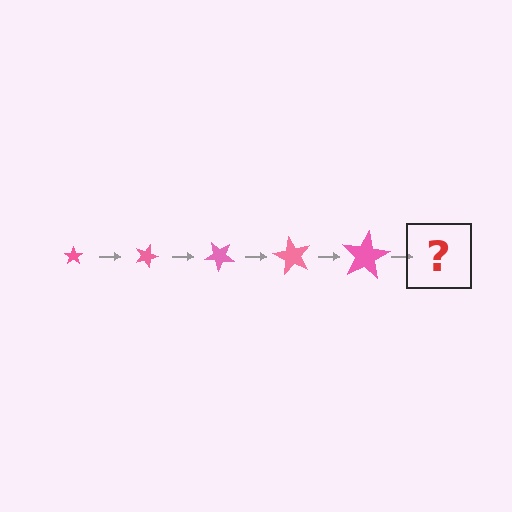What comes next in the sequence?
The next element should be a star, larger than the previous one and rotated 100 degrees from the start.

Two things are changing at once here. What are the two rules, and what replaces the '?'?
The two rules are that the star grows larger each step and it rotates 20 degrees each step. The '?' should be a star, larger than the previous one and rotated 100 degrees from the start.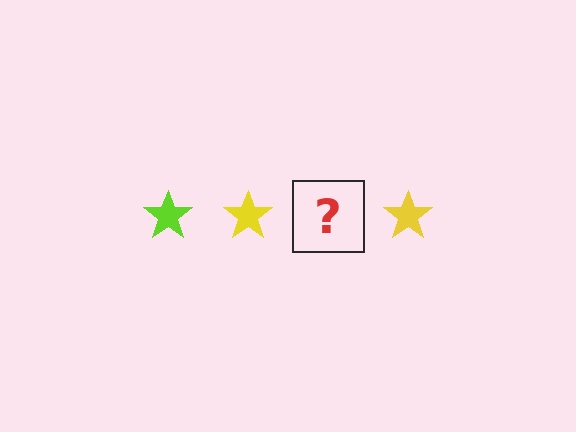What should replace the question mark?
The question mark should be replaced with a lime star.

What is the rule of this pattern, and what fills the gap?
The rule is that the pattern cycles through lime, yellow stars. The gap should be filled with a lime star.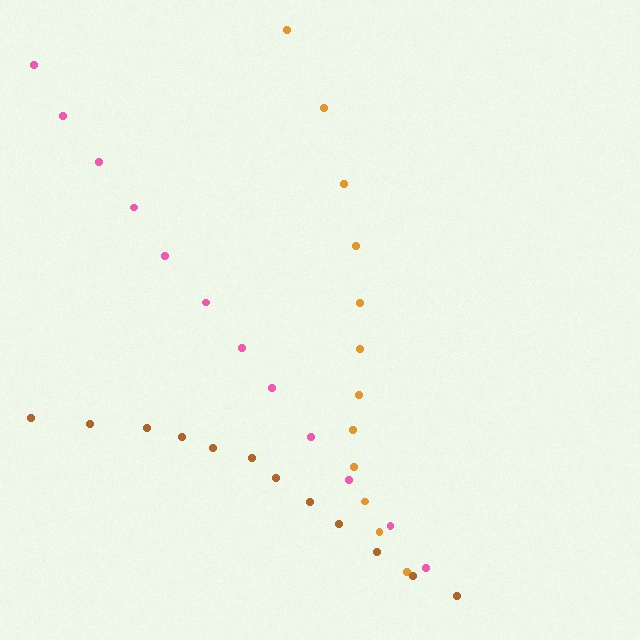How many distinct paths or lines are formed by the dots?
There are 3 distinct paths.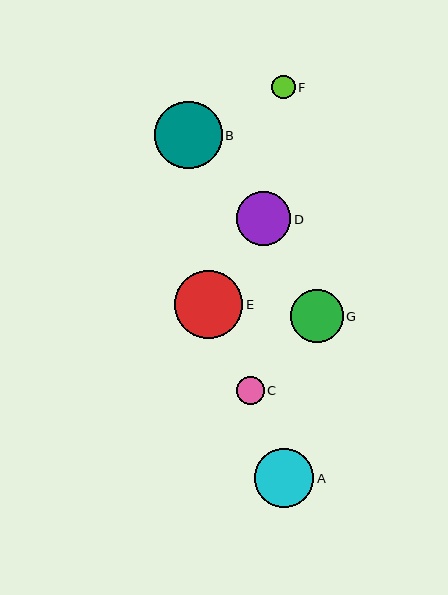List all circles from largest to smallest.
From largest to smallest: E, B, A, D, G, C, F.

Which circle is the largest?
Circle E is the largest with a size of approximately 68 pixels.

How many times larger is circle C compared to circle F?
Circle C is approximately 1.2 times the size of circle F.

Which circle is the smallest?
Circle F is the smallest with a size of approximately 24 pixels.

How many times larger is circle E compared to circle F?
Circle E is approximately 2.9 times the size of circle F.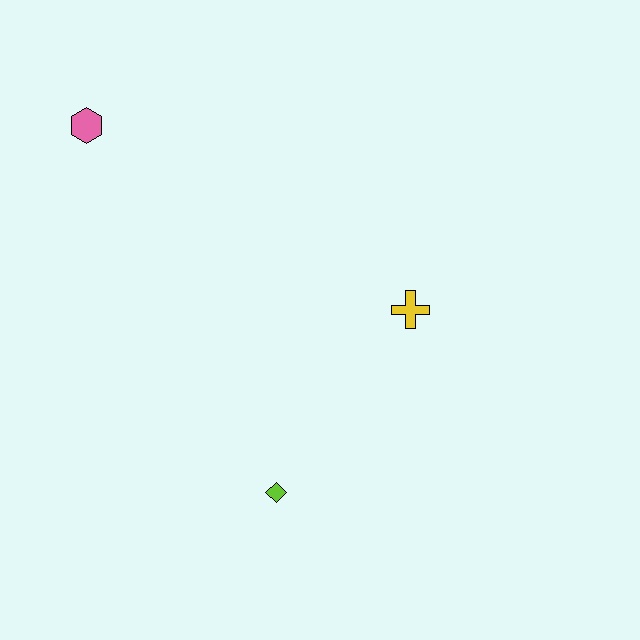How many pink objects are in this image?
There is 1 pink object.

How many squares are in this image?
There are no squares.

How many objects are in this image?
There are 3 objects.